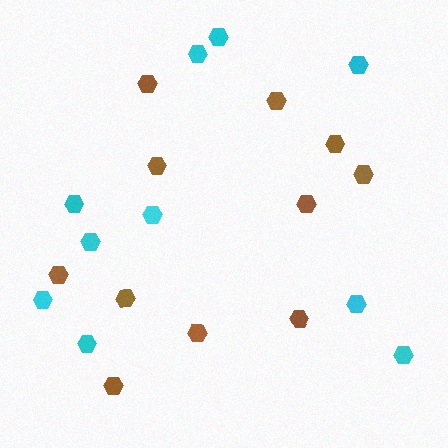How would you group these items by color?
There are 2 groups: one group of cyan hexagons (10) and one group of brown hexagons (11).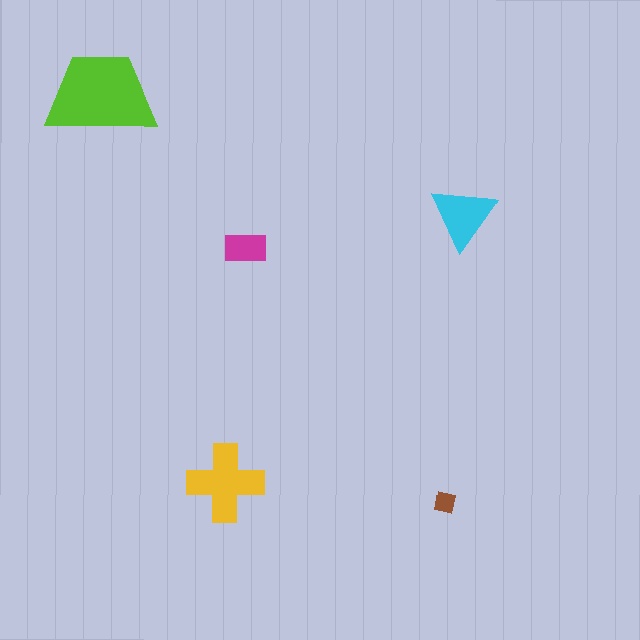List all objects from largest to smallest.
The lime trapezoid, the yellow cross, the cyan triangle, the magenta rectangle, the brown square.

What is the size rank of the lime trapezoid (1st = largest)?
1st.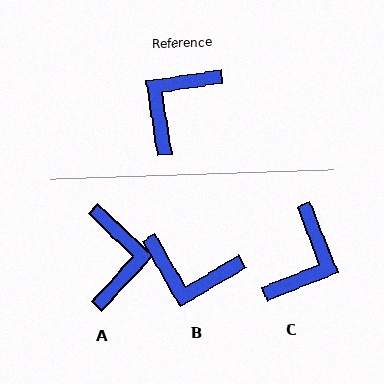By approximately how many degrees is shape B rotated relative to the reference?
Approximately 112 degrees counter-clockwise.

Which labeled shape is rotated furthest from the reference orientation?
C, about 167 degrees away.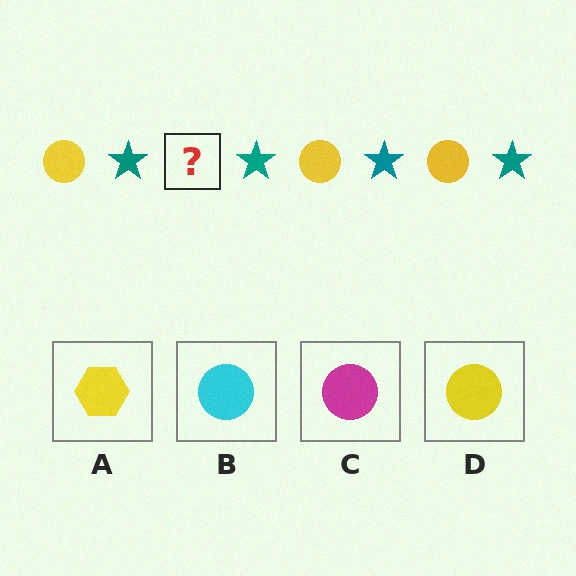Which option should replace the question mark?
Option D.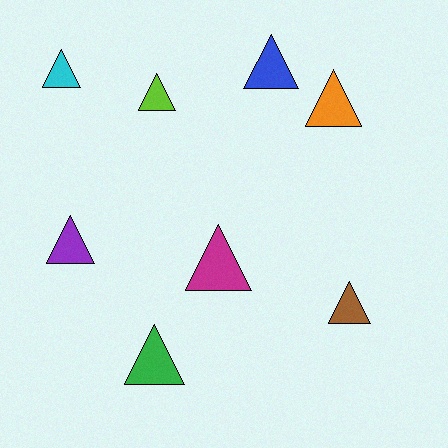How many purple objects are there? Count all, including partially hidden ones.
There is 1 purple object.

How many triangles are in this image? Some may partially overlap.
There are 8 triangles.